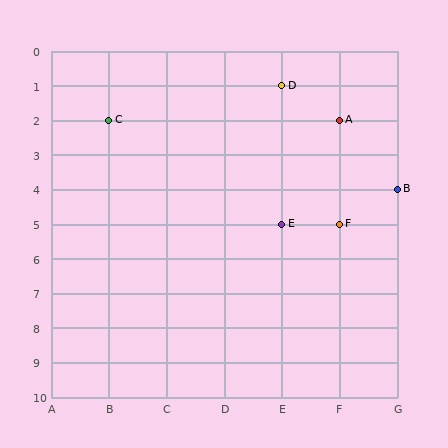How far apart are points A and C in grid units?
Points A and C are 4 columns apart.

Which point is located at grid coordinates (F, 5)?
Point F is at (F, 5).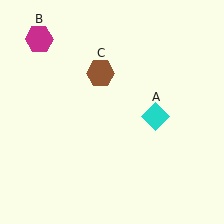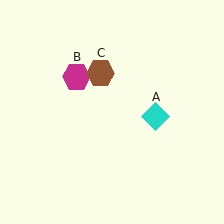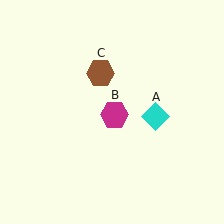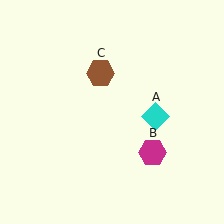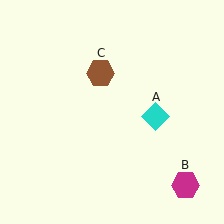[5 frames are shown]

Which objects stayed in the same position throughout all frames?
Cyan diamond (object A) and brown hexagon (object C) remained stationary.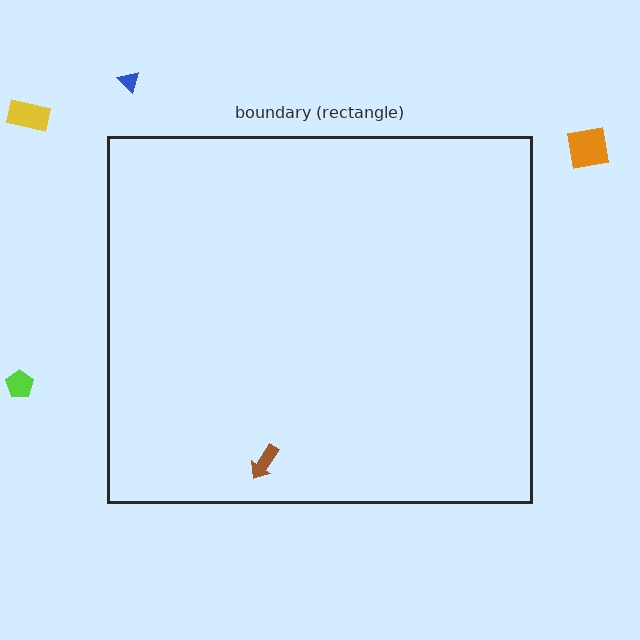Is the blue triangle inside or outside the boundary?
Outside.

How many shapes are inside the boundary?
1 inside, 4 outside.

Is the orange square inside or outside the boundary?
Outside.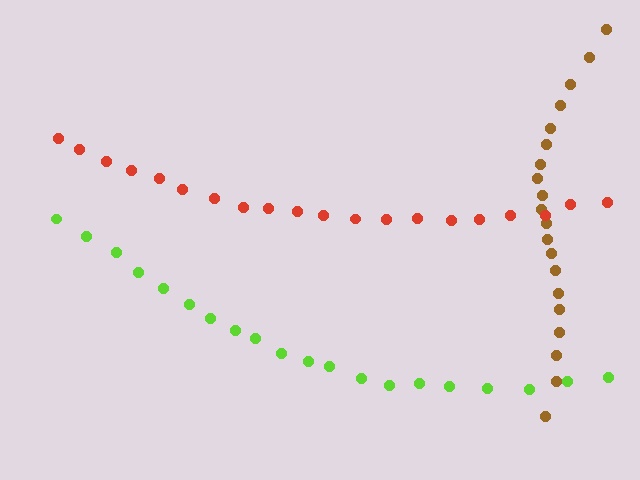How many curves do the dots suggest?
There are 3 distinct paths.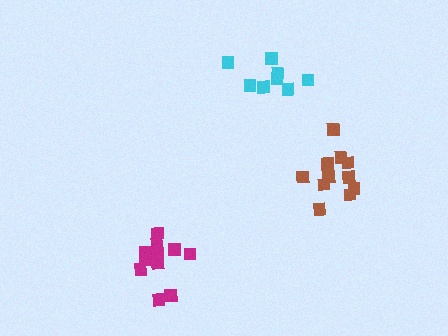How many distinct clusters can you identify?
There are 3 distinct clusters.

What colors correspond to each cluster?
The clusters are colored: brown, cyan, magenta.